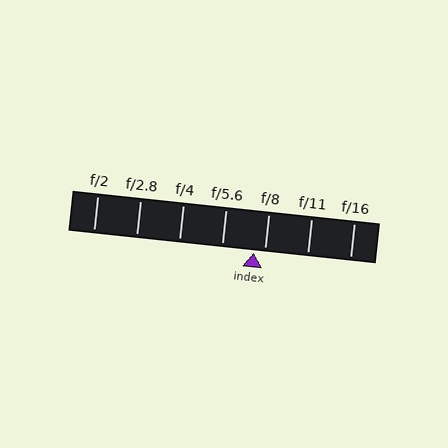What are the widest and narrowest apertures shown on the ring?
The widest aperture shown is f/2 and the narrowest is f/16.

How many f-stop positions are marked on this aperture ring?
There are 7 f-stop positions marked.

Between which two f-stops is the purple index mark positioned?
The index mark is between f/5.6 and f/8.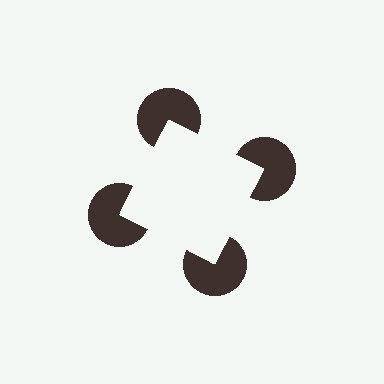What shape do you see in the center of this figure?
An illusory square — its edges are inferred from the aligned wedge cuts in the pac-man discs, not physically drawn.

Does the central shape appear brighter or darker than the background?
It typically appears slightly brighter than the background, even though no actual brightness change is drawn.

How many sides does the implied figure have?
4 sides.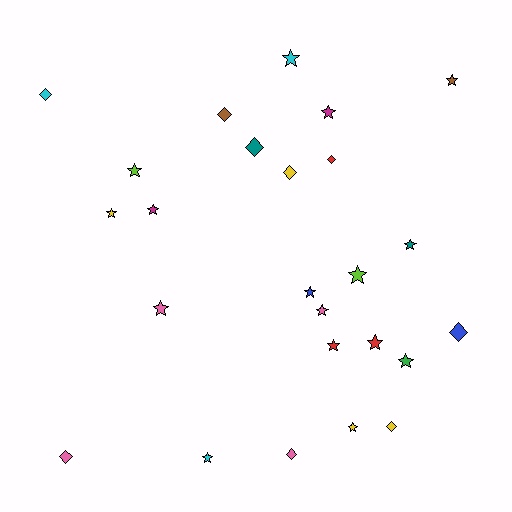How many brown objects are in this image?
There are 2 brown objects.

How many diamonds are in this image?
There are 9 diamonds.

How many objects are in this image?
There are 25 objects.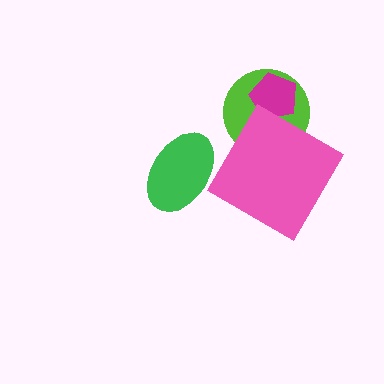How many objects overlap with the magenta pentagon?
1 object overlaps with the magenta pentagon.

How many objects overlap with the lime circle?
2 objects overlap with the lime circle.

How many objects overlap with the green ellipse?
0 objects overlap with the green ellipse.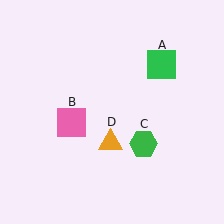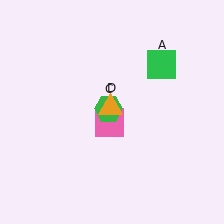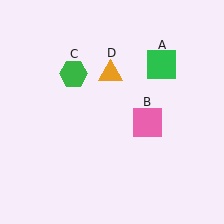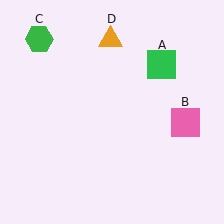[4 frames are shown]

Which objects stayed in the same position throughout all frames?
Green square (object A) remained stationary.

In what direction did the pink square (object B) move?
The pink square (object B) moved right.